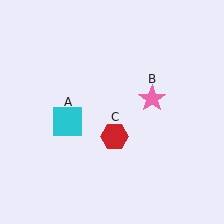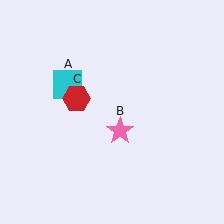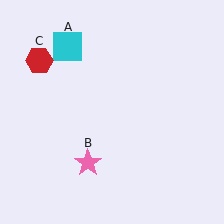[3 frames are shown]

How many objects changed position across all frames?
3 objects changed position: cyan square (object A), pink star (object B), red hexagon (object C).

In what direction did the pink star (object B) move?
The pink star (object B) moved down and to the left.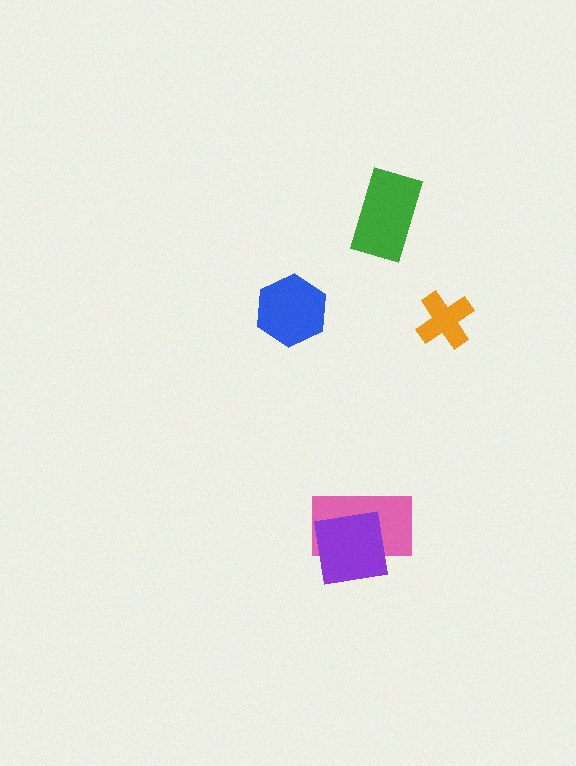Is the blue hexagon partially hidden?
No, no other shape covers it.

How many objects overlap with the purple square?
1 object overlaps with the purple square.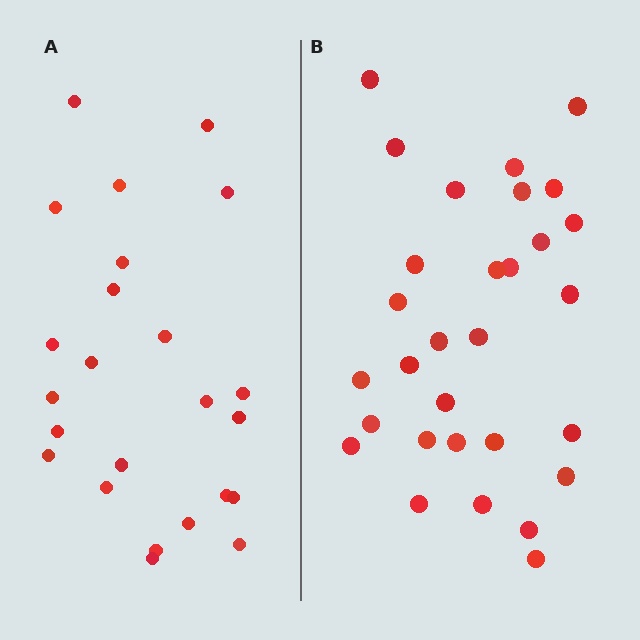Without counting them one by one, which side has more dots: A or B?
Region B (the right region) has more dots.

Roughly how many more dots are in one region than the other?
Region B has about 6 more dots than region A.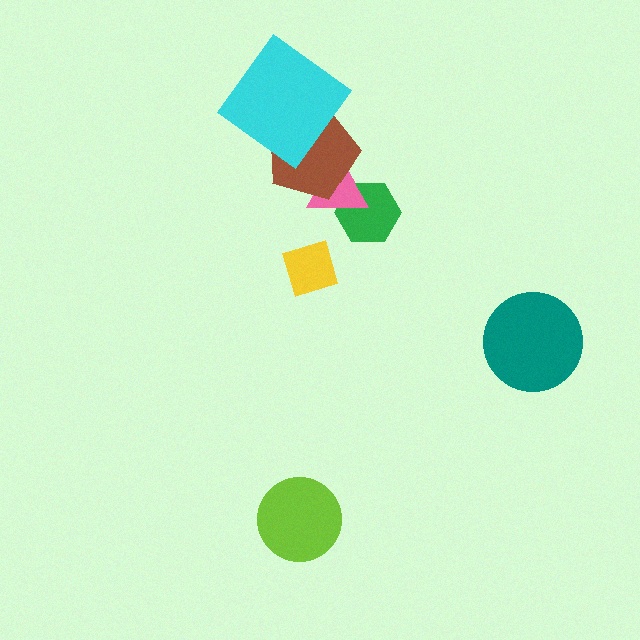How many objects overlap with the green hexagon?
1 object overlaps with the green hexagon.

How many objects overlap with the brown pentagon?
2 objects overlap with the brown pentagon.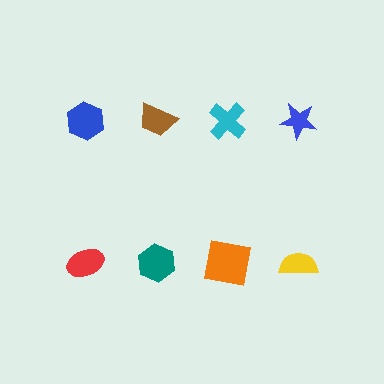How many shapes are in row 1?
4 shapes.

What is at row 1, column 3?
A cyan cross.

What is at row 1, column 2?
A brown trapezoid.